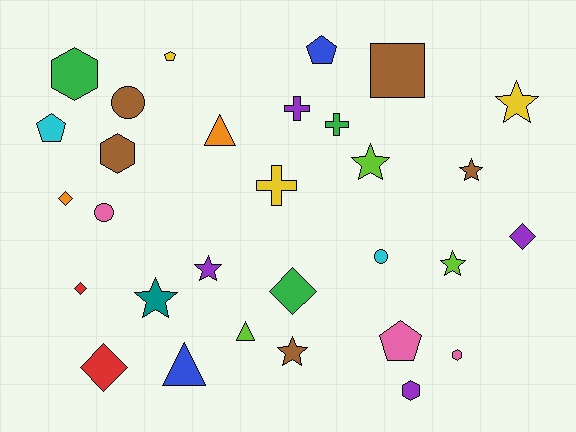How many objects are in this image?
There are 30 objects.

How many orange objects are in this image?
There are 2 orange objects.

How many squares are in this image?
There is 1 square.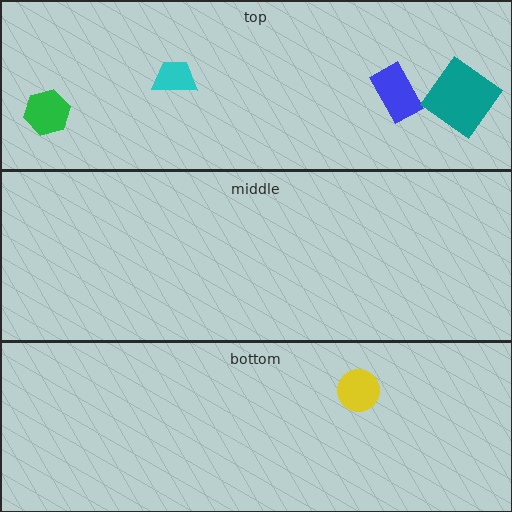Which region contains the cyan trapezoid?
The top region.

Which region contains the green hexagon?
The top region.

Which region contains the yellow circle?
The bottom region.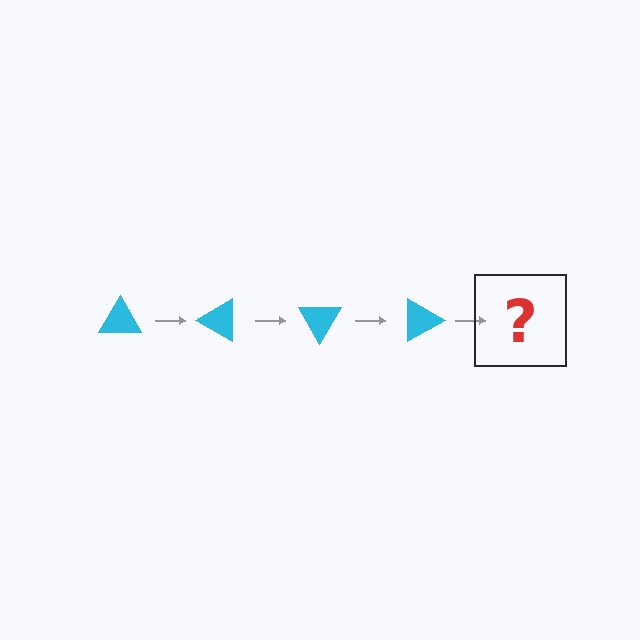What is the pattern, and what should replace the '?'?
The pattern is that the triangle rotates 30 degrees each step. The '?' should be a cyan triangle rotated 120 degrees.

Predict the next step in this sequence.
The next step is a cyan triangle rotated 120 degrees.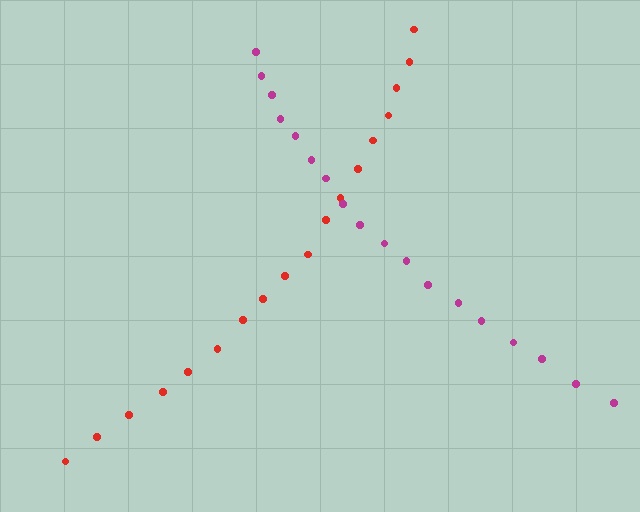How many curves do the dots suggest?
There are 2 distinct paths.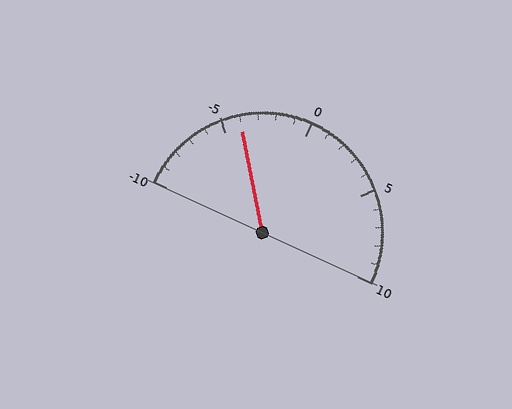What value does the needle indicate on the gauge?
The needle indicates approximately -4.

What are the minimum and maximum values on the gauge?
The gauge ranges from -10 to 10.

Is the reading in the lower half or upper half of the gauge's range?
The reading is in the lower half of the range (-10 to 10).